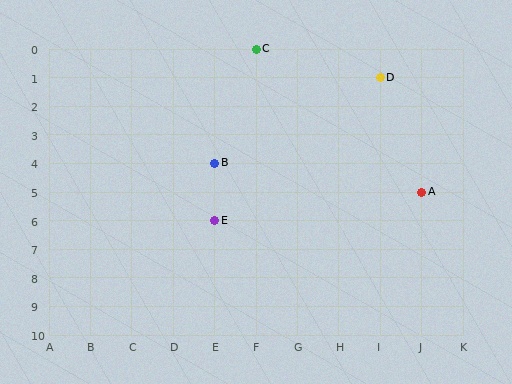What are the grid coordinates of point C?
Point C is at grid coordinates (F, 0).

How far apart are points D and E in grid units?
Points D and E are 4 columns and 5 rows apart (about 6.4 grid units diagonally).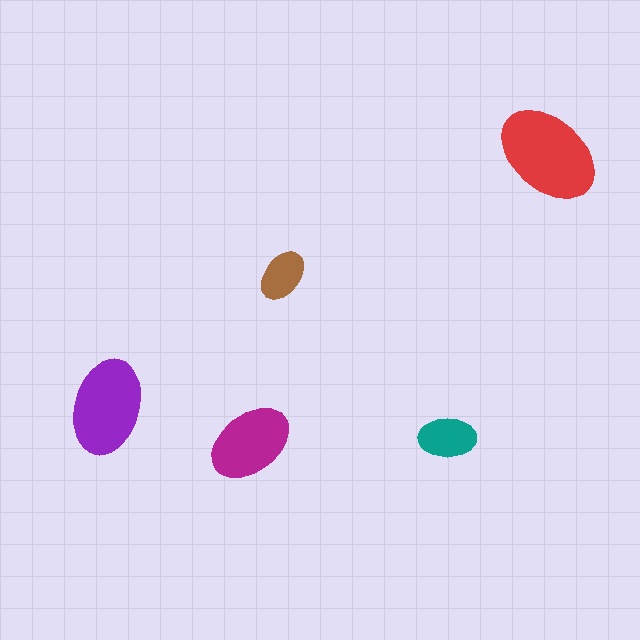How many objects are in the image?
There are 5 objects in the image.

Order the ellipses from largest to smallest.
the red one, the purple one, the magenta one, the teal one, the brown one.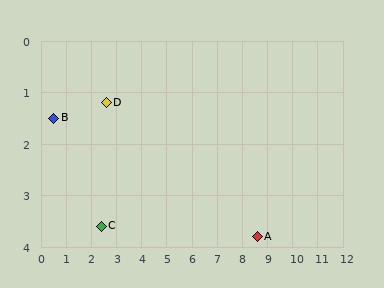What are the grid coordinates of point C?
Point C is at approximately (2.4, 3.6).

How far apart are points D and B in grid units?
Points D and B are about 2.1 grid units apart.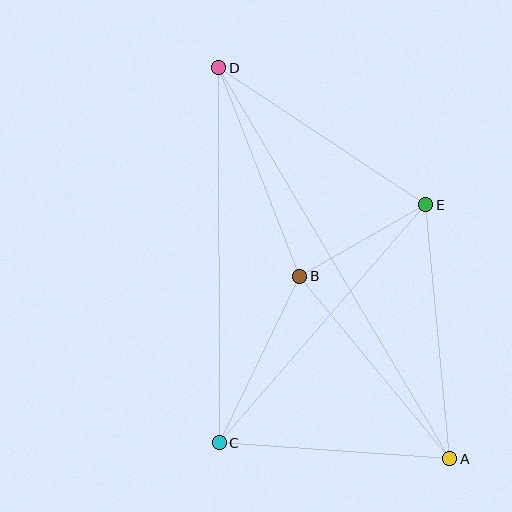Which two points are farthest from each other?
Points A and D are farthest from each other.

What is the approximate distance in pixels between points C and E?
The distance between C and E is approximately 315 pixels.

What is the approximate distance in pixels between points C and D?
The distance between C and D is approximately 375 pixels.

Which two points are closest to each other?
Points B and E are closest to each other.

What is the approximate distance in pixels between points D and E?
The distance between D and E is approximately 248 pixels.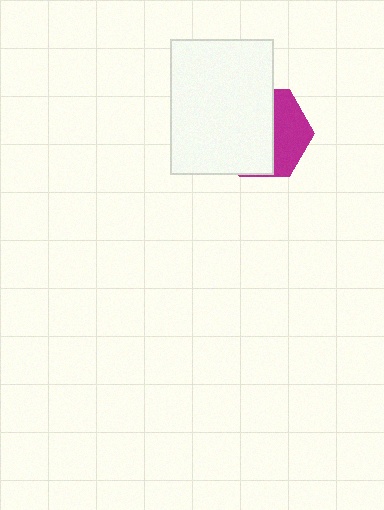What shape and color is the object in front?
The object in front is a white rectangle.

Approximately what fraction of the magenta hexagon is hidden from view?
Roughly 61% of the magenta hexagon is hidden behind the white rectangle.